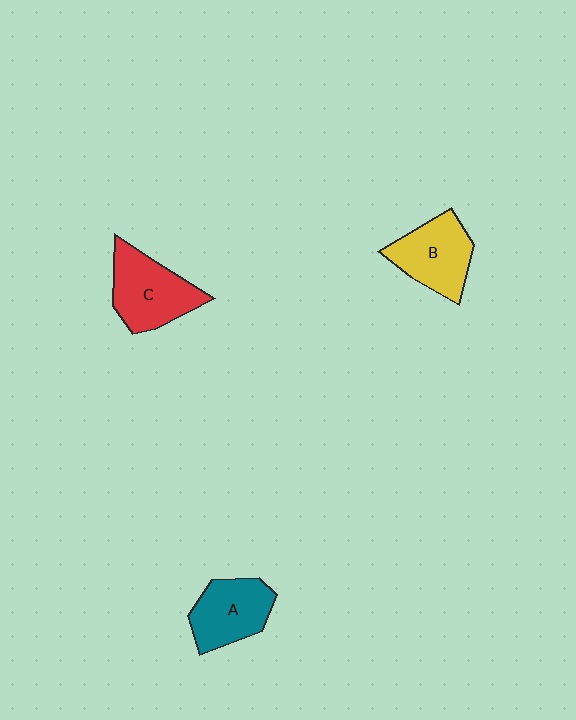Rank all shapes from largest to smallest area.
From largest to smallest: C (red), B (yellow), A (teal).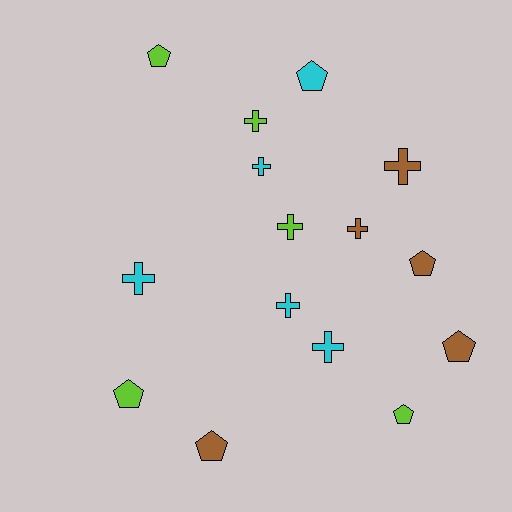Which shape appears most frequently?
Cross, with 8 objects.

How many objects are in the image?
There are 15 objects.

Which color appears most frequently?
Brown, with 5 objects.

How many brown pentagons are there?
There are 3 brown pentagons.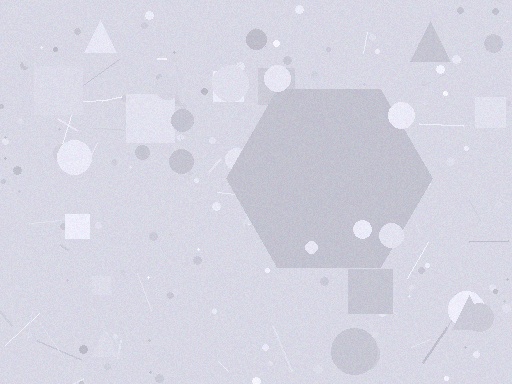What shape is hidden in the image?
A hexagon is hidden in the image.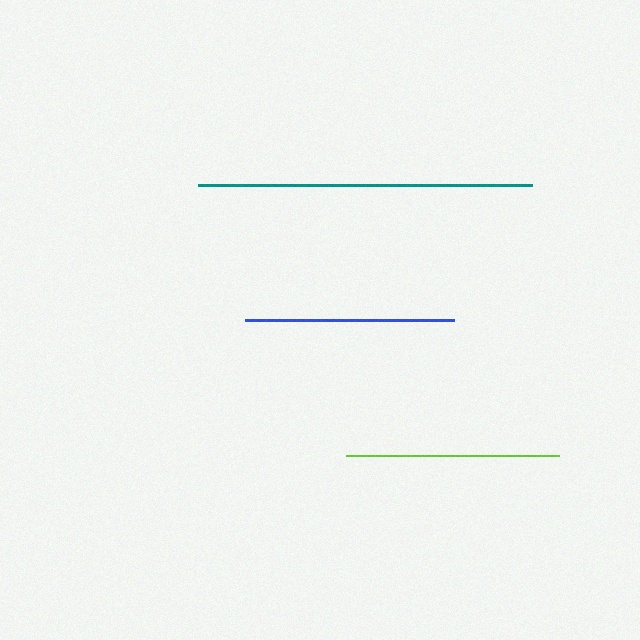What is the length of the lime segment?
The lime segment is approximately 213 pixels long.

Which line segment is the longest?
The teal line is the longest at approximately 334 pixels.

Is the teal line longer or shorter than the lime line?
The teal line is longer than the lime line.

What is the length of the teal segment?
The teal segment is approximately 334 pixels long.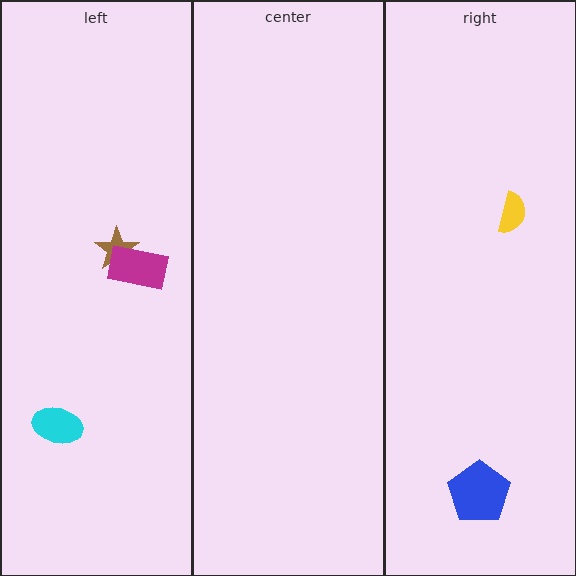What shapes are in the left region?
The cyan ellipse, the brown star, the magenta rectangle.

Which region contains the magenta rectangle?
The left region.